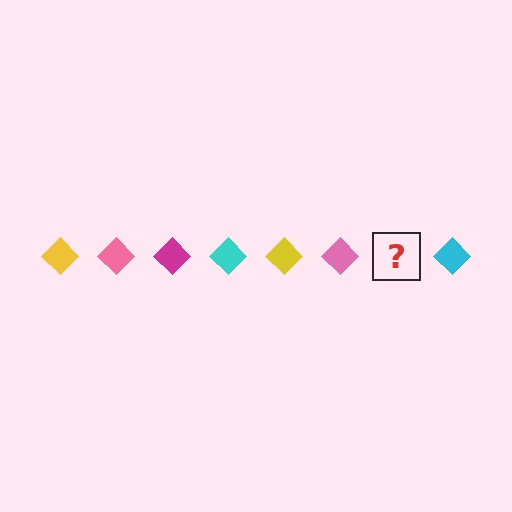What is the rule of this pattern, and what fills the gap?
The rule is that the pattern cycles through yellow, pink, magenta, cyan diamonds. The gap should be filled with a magenta diamond.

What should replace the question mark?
The question mark should be replaced with a magenta diamond.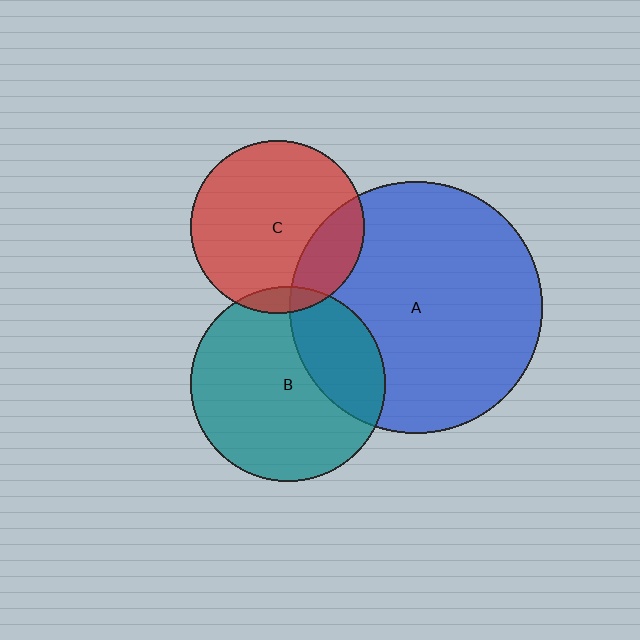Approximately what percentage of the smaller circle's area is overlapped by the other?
Approximately 5%.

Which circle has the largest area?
Circle A (blue).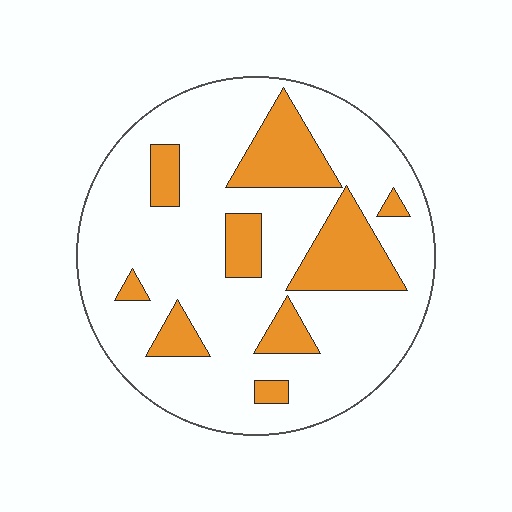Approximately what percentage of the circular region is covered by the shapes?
Approximately 20%.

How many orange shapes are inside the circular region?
9.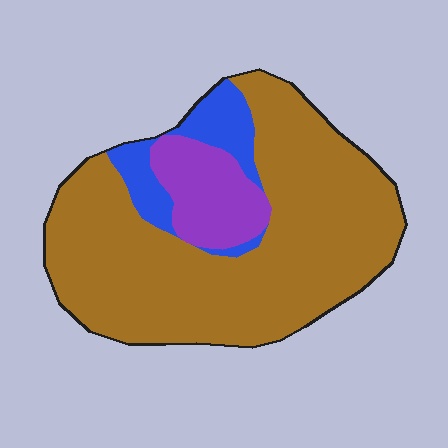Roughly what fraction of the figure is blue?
Blue covers 11% of the figure.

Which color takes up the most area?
Brown, at roughly 75%.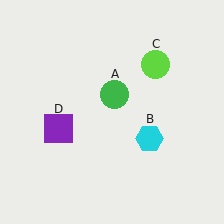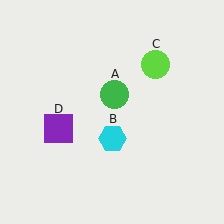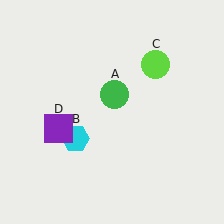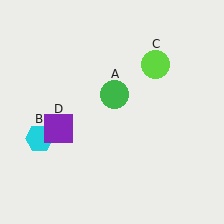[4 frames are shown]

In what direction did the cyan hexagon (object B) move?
The cyan hexagon (object B) moved left.